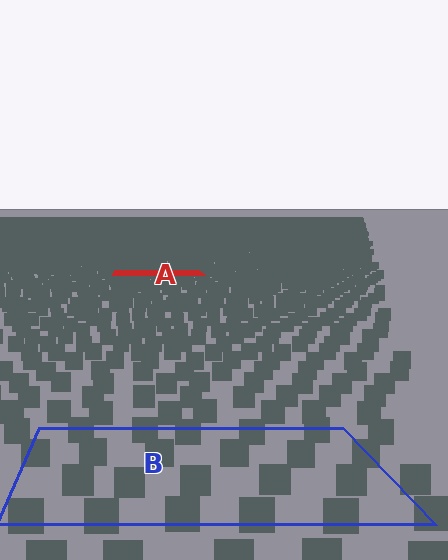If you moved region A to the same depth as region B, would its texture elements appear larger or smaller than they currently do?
They would appear larger. At a closer depth, the same texture elements are projected at a bigger on-screen size.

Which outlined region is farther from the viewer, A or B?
Region A is farther from the viewer — the texture elements inside it appear smaller and more densely packed.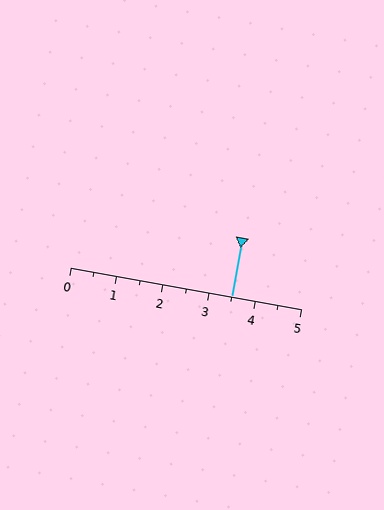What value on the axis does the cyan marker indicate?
The marker indicates approximately 3.5.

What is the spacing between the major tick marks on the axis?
The major ticks are spaced 1 apart.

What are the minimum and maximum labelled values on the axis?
The axis runs from 0 to 5.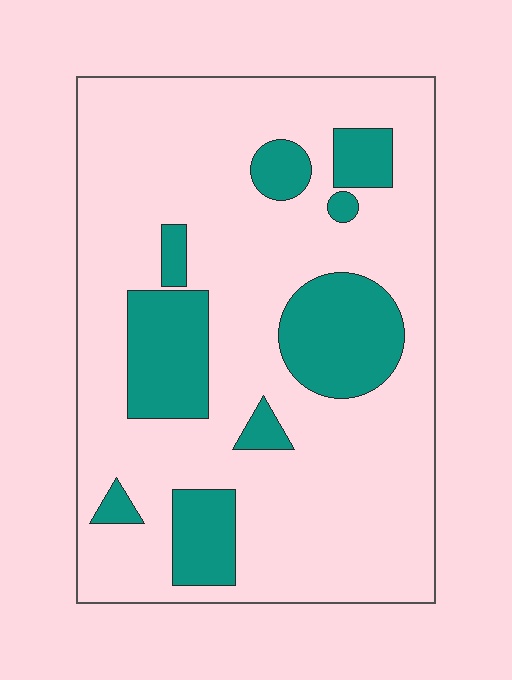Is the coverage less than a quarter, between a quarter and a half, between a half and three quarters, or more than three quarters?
Less than a quarter.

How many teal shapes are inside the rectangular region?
9.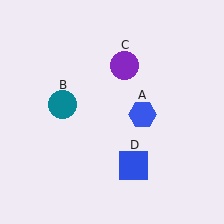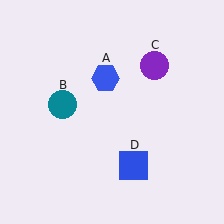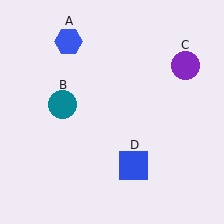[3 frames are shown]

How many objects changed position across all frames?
2 objects changed position: blue hexagon (object A), purple circle (object C).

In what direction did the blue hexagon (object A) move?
The blue hexagon (object A) moved up and to the left.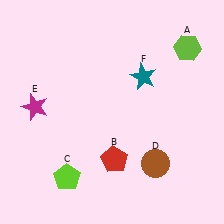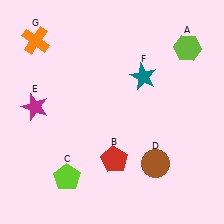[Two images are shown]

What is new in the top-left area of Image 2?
An orange cross (G) was added in the top-left area of Image 2.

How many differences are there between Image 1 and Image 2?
There is 1 difference between the two images.